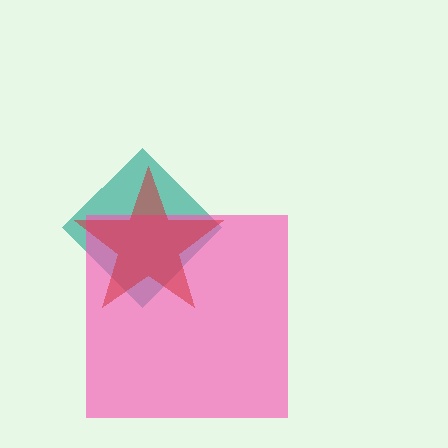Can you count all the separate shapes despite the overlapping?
Yes, there are 3 separate shapes.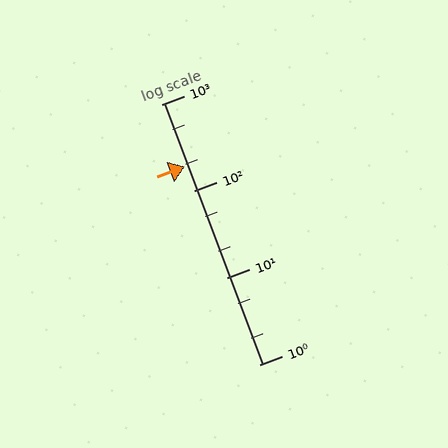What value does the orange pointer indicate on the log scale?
The pointer indicates approximately 190.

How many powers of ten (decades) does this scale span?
The scale spans 3 decades, from 1 to 1000.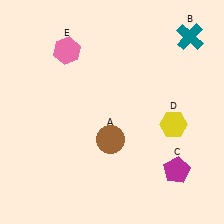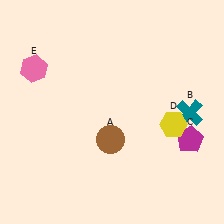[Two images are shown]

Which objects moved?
The objects that moved are: the teal cross (B), the magenta pentagon (C), the pink hexagon (E).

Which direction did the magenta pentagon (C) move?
The magenta pentagon (C) moved up.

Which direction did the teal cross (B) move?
The teal cross (B) moved down.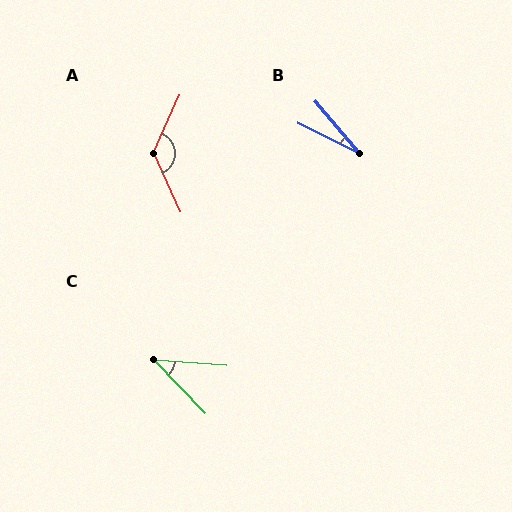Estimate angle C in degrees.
Approximately 42 degrees.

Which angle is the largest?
A, at approximately 131 degrees.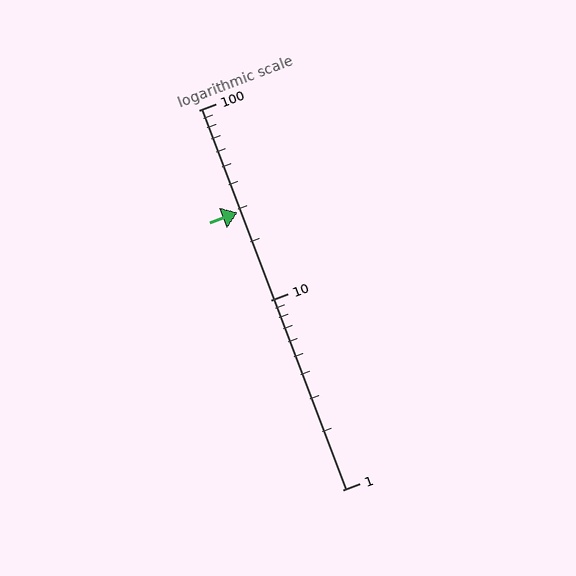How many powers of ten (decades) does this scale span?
The scale spans 2 decades, from 1 to 100.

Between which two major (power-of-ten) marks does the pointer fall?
The pointer is between 10 and 100.